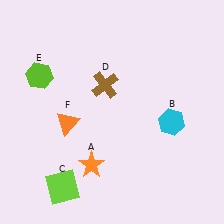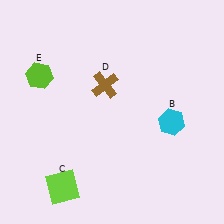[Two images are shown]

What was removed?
The orange star (A), the orange triangle (F) were removed in Image 2.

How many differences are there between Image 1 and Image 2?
There are 2 differences between the two images.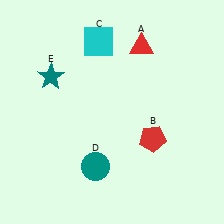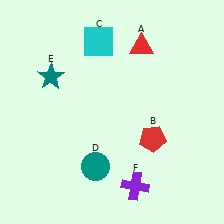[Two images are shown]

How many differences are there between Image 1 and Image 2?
There is 1 difference between the two images.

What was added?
A purple cross (F) was added in Image 2.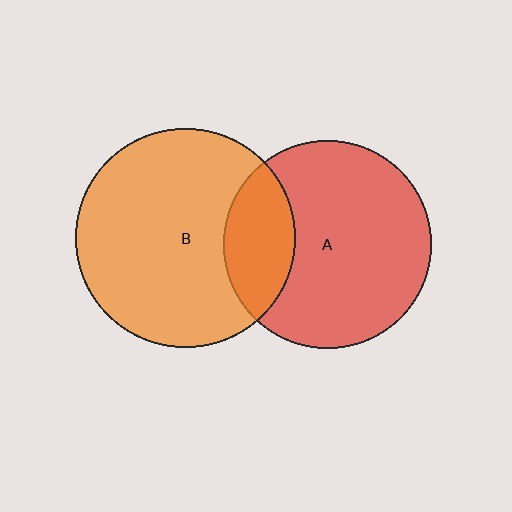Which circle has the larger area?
Circle B (orange).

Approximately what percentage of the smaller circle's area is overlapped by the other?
Approximately 25%.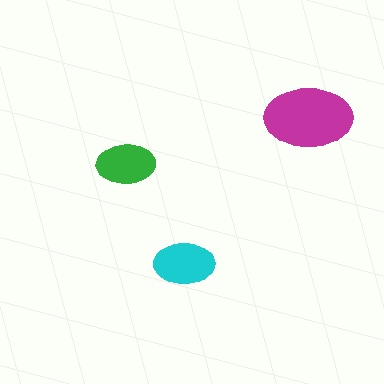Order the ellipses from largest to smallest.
the magenta one, the cyan one, the green one.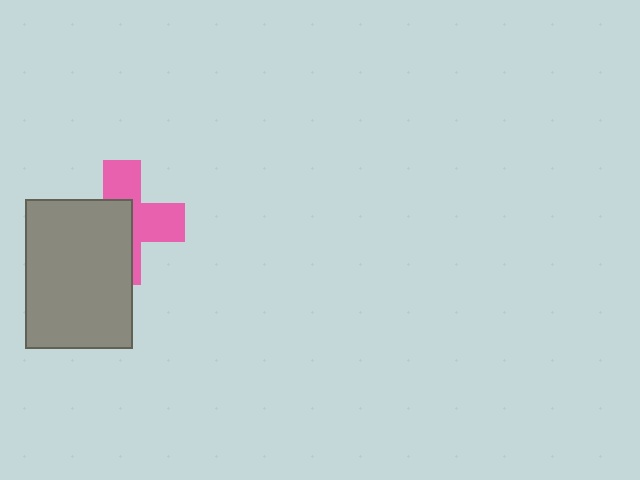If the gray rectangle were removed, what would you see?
You would see the complete pink cross.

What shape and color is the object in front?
The object in front is a gray rectangle.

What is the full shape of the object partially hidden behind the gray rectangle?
The partially hidden object is a pink cross.